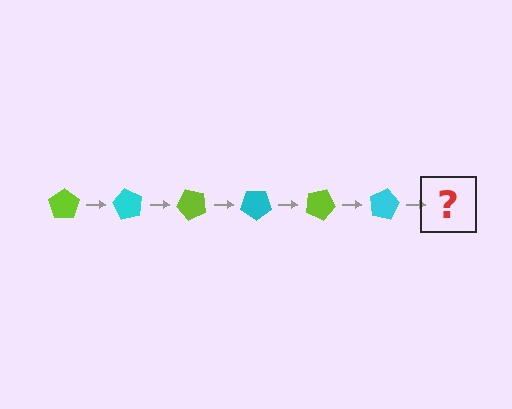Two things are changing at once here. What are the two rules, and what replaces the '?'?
The two rules are that it rotates 60 degrees each step and the color cycles through lime and cyan. The '?' should be a lime pentagon, rotated 360 degrees from the start.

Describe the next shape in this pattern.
It should be a lime pentagon, rotated 360 degrees from the start.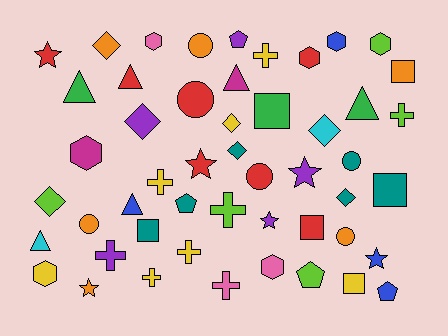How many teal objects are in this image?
There are 6 teal objects.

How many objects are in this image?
There are 50 objects.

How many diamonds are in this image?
There are 7 diamonds.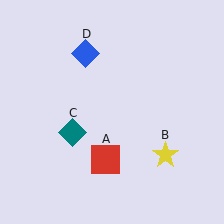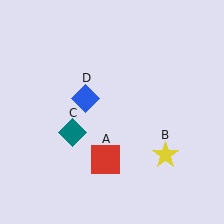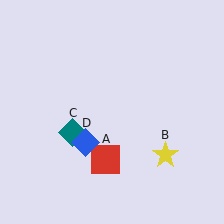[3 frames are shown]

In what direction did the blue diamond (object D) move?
The blue diamond (object D) moved down.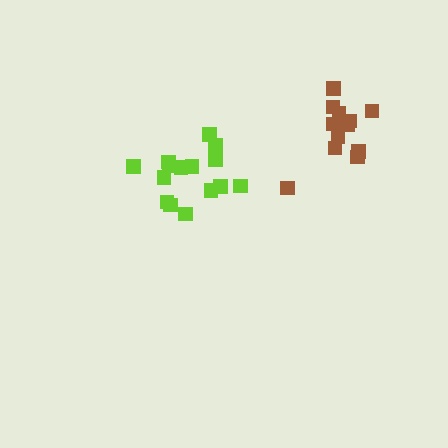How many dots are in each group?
Group 1: 16 dots, Group 2: 12 dots (28 total).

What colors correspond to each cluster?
The clusters are colored: lime, brown.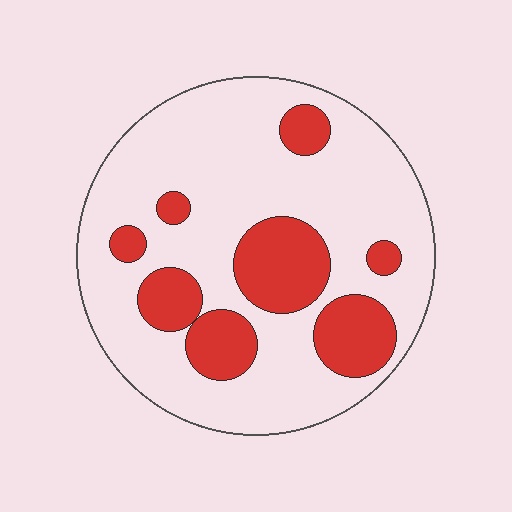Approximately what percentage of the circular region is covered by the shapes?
Approximately 25%.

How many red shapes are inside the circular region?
8.